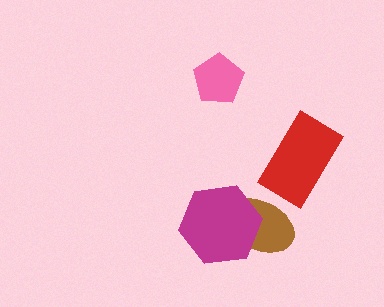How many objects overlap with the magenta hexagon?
1 object overlaps with the magenta hexagon.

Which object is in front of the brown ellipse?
The magenta hexagon is in front of the brown ellipse.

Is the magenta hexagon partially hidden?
No, no other shape covers it.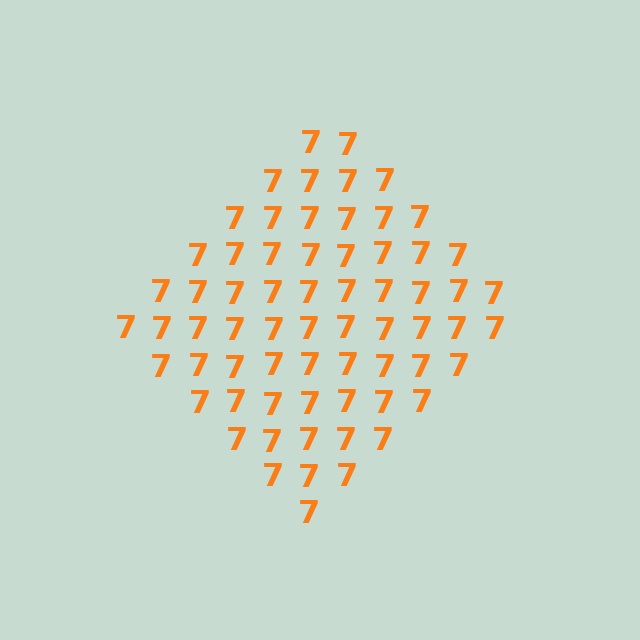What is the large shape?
The large shape is a diamond.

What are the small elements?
The small elements are digit 7's.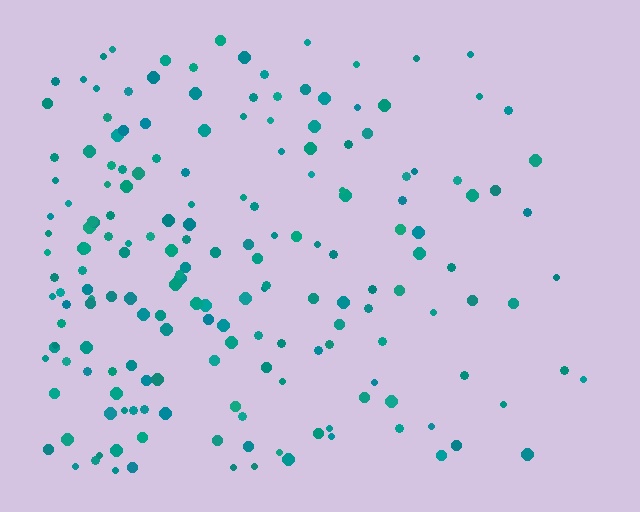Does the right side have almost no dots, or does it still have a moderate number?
Still a moderate number, just noticeably fewer than the left.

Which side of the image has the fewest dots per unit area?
The right.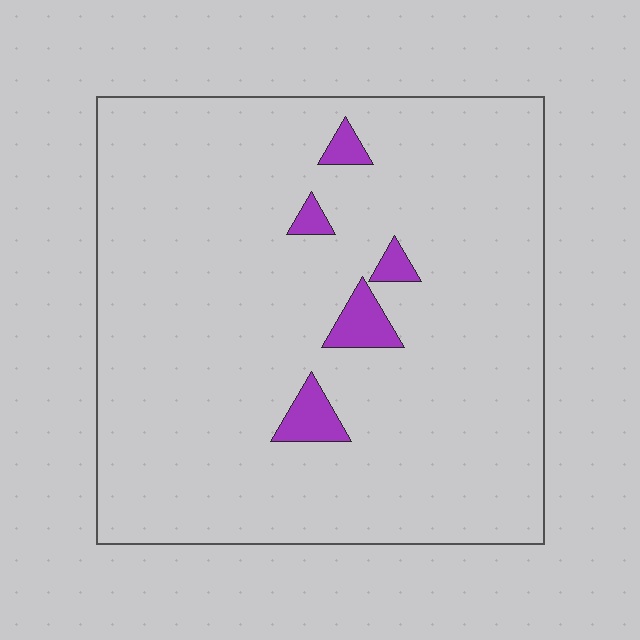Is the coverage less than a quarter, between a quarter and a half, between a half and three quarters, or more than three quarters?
Less than a quarter.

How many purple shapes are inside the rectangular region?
5.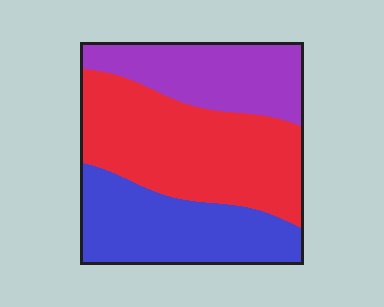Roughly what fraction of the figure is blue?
Blue covers roughly 30% of the figure.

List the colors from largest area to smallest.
From largest to smallest: red, blue, purple.